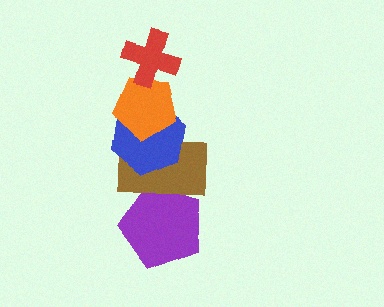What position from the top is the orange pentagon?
The orange pentagon is 2nd from the top.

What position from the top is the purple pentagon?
The purple pentagon is 5th from the top.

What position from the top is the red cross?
The red cross is 1st from the top.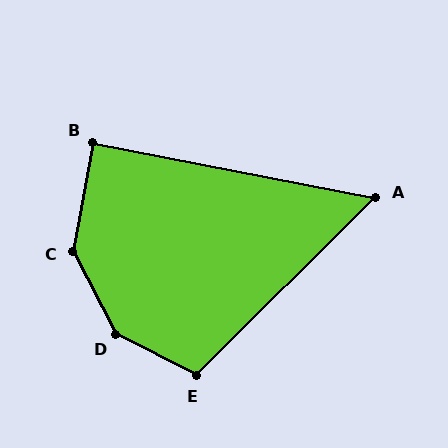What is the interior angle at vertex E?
Approximately 108 degrees (obtuse).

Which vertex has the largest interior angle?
D, at approximately 145 degrees.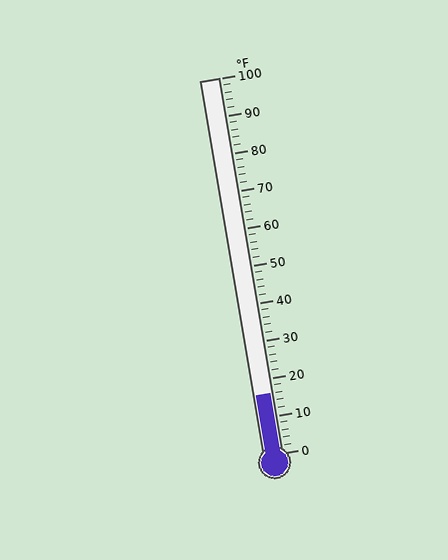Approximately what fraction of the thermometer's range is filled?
The thermometer is filled to approximately 15% of its range.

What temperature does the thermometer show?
The thermometer shows approximately 16°F.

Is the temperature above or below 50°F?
The temperature is below 50°F.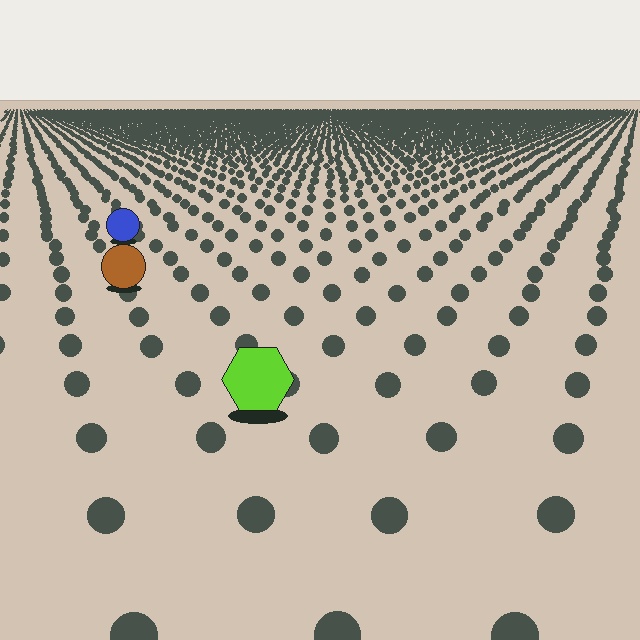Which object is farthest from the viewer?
The blue circle is farthest from the viewer. It appears smaller and the ground texture around it is denser.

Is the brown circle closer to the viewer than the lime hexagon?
No. The lime hexagon is closer — you can tell from the texture gradient: the ground texture is coarser near it.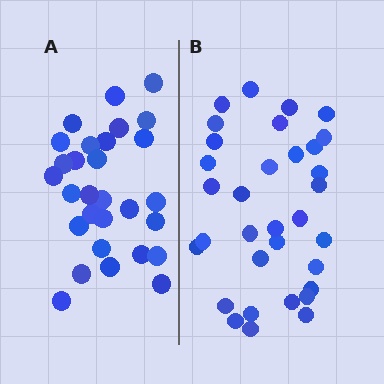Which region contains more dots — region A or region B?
Region B (the right region) has more dots.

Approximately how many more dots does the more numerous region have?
Region B has about 4 more dots than region A.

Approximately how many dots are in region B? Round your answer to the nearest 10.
About 30 dots. (The exact count is 33, which rounds to 30.)